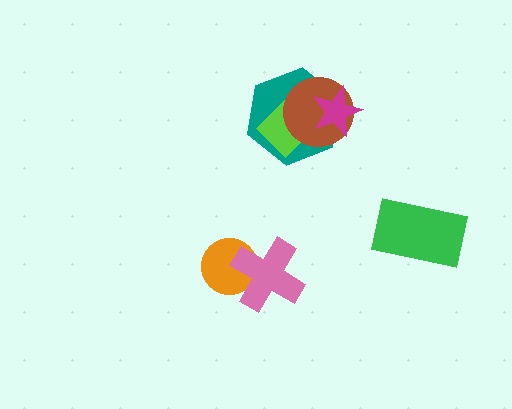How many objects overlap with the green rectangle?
0 objects overlap with the green rectangle.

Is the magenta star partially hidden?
No, no other shape covers it.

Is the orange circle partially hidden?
Yes, it is partially covered by another shape.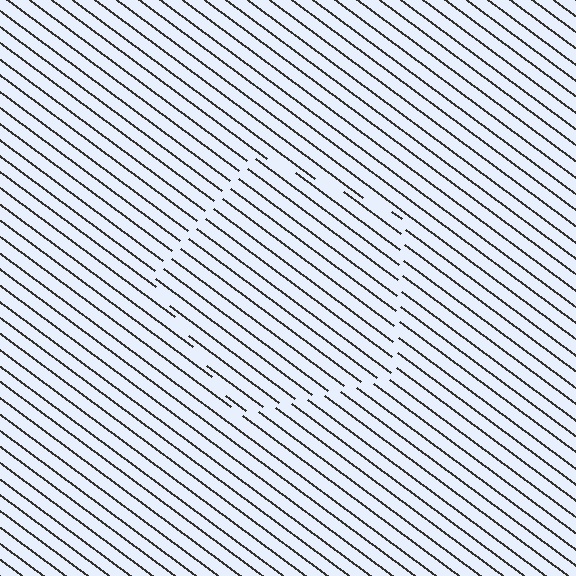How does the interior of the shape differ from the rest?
The interior of the shape contains the same grating, shifted by half a period — the contour is defined by the phase discontinuity where line-ends from the inner and outer gratings abut.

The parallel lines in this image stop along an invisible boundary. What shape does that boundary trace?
An illusory pentagon. The interior of the shape contains the same grating, shifted by half a period — the contour is defined by the phase discontinuity where line-ends from the inner and outer gratings abut.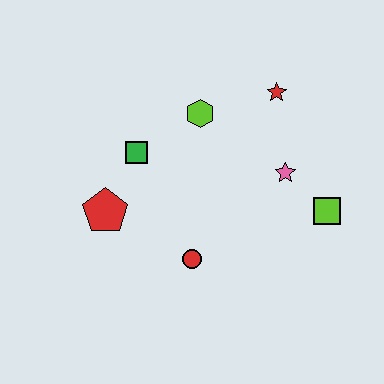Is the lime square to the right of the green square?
Yes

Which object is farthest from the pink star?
The red pentagon is farthest from the pink star.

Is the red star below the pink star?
No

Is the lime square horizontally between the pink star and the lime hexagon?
No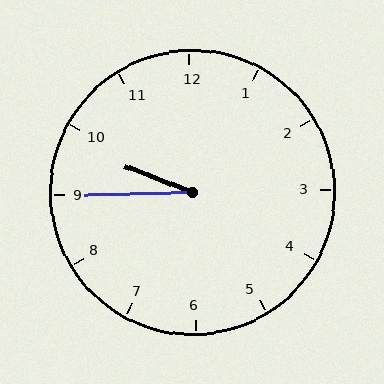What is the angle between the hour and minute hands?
Approximately 22 degrees.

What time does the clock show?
9:45.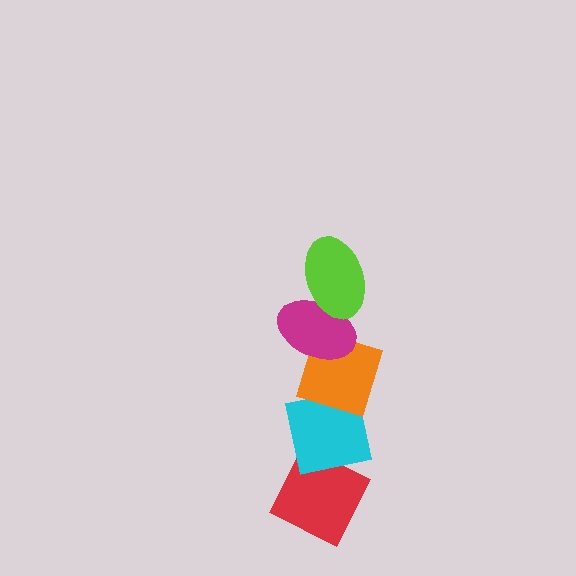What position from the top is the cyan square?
The cyan square is 4th from the top.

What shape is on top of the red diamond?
The cyan square is on top of the red diamond.